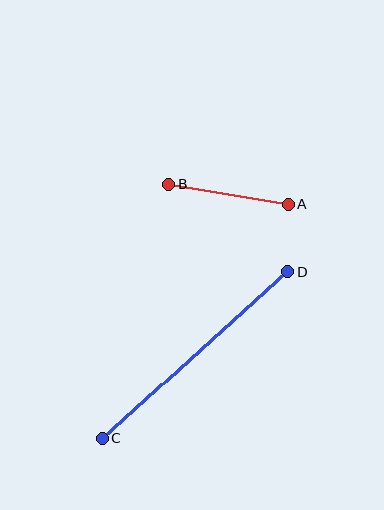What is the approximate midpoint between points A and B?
The midpoint is at approximately (229, 194) pixels.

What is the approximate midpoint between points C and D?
The midpoint is at approximately (195, 355) pixels.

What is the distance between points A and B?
The distance is approximately 121 pixels.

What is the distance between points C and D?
The distance is approximately 248 pixels.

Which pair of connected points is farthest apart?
Points C and D are farthest apart.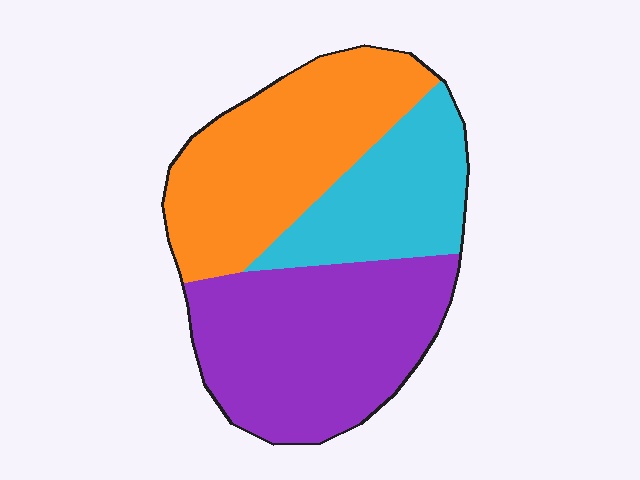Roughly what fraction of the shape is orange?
Orange takes up about three eighths (3/8) of the shape.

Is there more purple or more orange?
Purple.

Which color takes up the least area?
Cyan, at roughly 25%.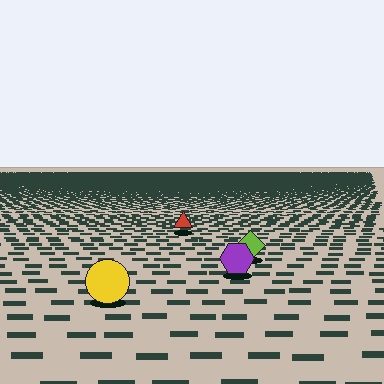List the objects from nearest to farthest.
From nearest to farthest: the yellow circle, the purple hexagon, the lime diamond, the red triangle.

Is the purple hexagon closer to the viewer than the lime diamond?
Yes. The purple hexagon is closer — you can tell from the texture gradient: the ground texture is coarser near it.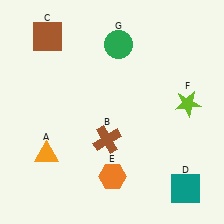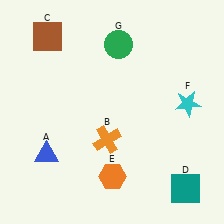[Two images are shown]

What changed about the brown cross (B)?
In Image 1, B is brown. In Image 2, it changed to orange.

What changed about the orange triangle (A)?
In Image 1, A is orange. In Image 2, it changed to blue.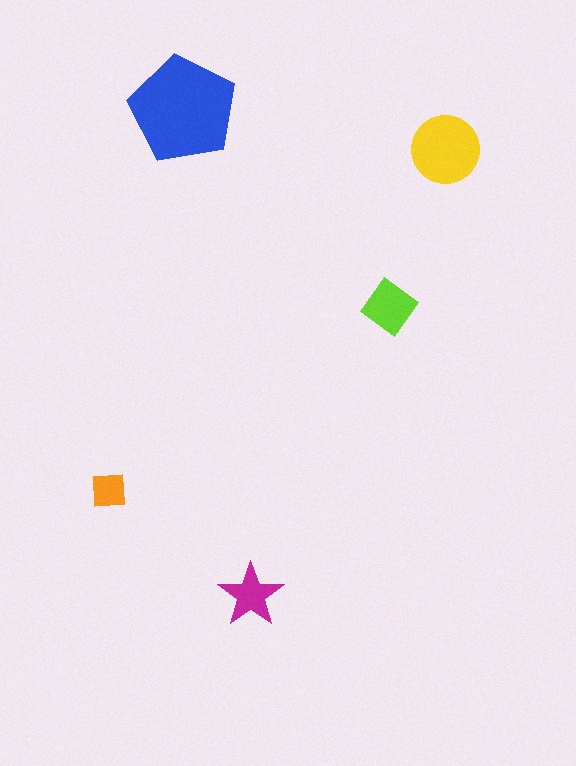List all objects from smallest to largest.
The orange square, the magenta star, the lime diamond, the yellow circle, the blue pentagon.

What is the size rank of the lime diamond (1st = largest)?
3rd.